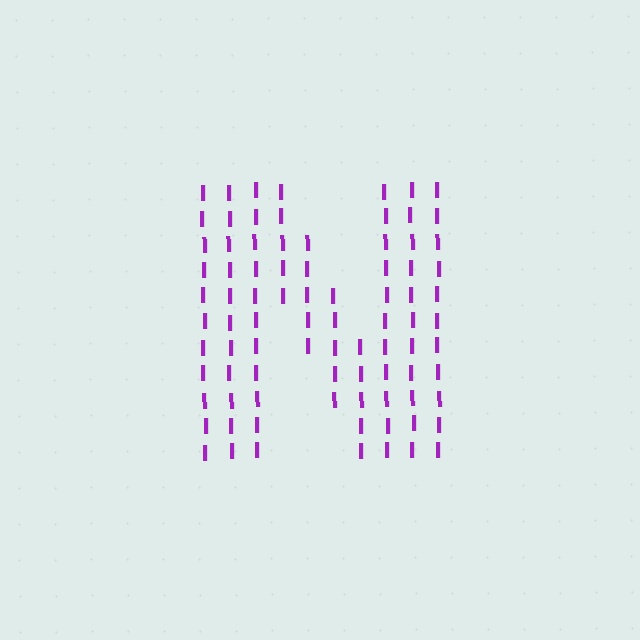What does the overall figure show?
The overall figure shows the letter N.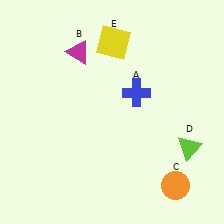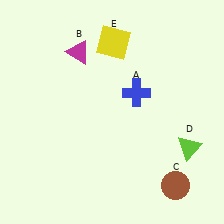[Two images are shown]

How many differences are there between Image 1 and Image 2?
There is 1 difference between the two images.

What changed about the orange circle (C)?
In Image 1, C is orange. In Image 2, it changed to brown.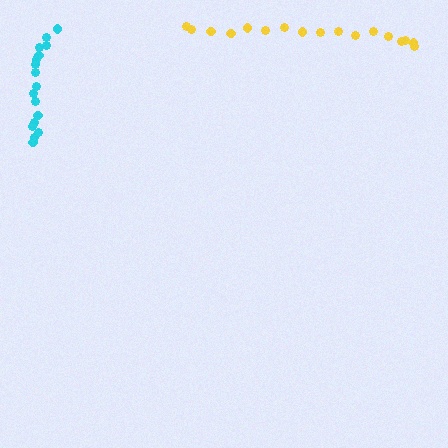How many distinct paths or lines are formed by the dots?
There are 2 distinct paths.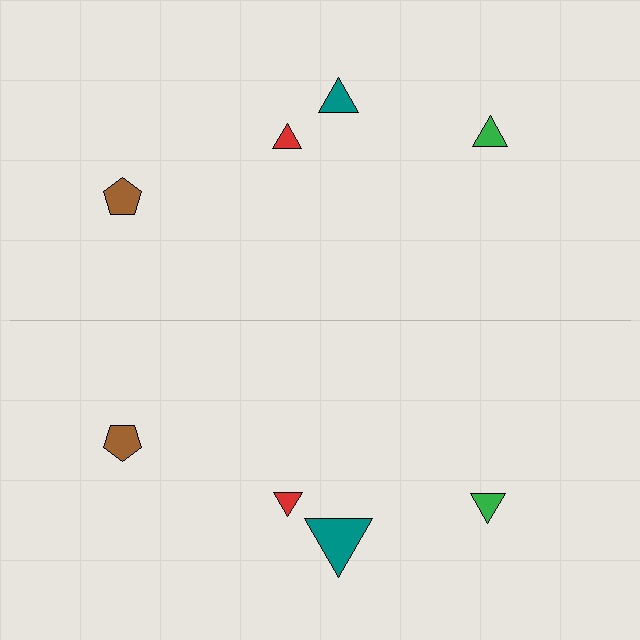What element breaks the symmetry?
The teal triangle on the bottom side has a different size than its mirror counterpart.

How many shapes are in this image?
There are 8 shapes in this image.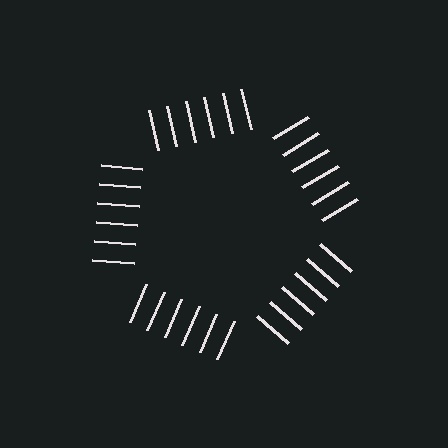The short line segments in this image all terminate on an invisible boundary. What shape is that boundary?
An illusory pentagon — the line segments terminate on its edges but no continuous stroke is drawn.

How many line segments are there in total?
30 — 6 along each of the 5 edges.